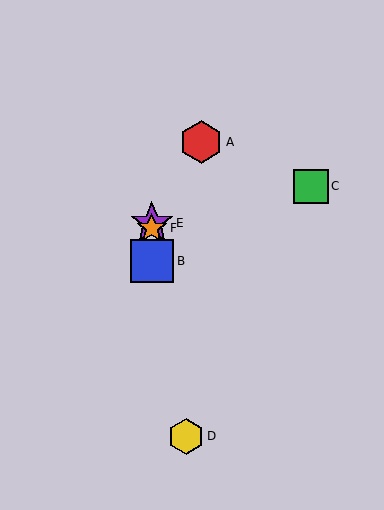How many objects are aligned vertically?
3 objects (B, E, F) are aligned vertically.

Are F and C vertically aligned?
No, F is at x≈152 and C is at x≈311.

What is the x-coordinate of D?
Object D is at x≈186.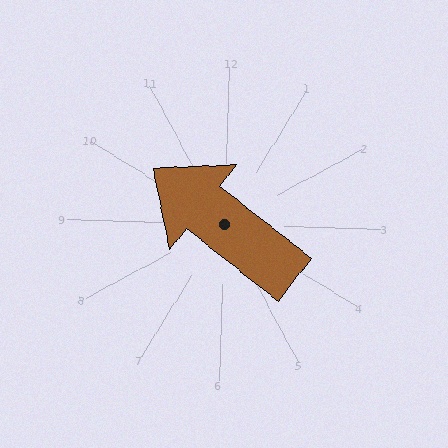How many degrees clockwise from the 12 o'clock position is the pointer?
Approximately 306 degrees.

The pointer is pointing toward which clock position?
Roughly 10 o'clock.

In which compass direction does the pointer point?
Northwest.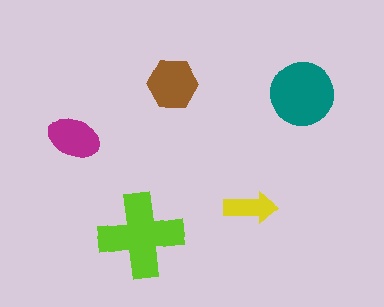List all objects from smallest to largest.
The yellow arrow, the magenta ellipse, the brown hexagon, the teal circle, the lime cross.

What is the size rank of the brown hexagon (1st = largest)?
3rd.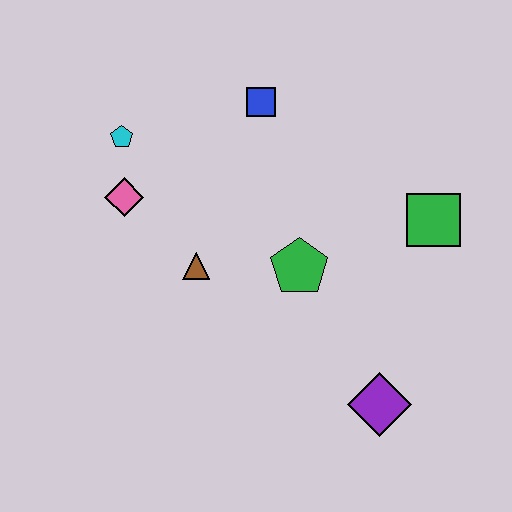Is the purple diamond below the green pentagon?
Yes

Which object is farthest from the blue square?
The purple diamond is farthest from the blue square.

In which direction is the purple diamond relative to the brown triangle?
The purple diamond is to the right of the brown triangle.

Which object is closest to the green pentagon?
The brown triangle is closest to the green pentagon.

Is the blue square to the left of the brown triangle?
No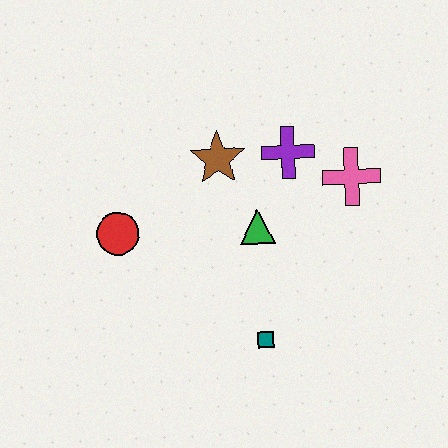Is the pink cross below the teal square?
No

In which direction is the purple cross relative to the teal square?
The purple cross is above the teal square.